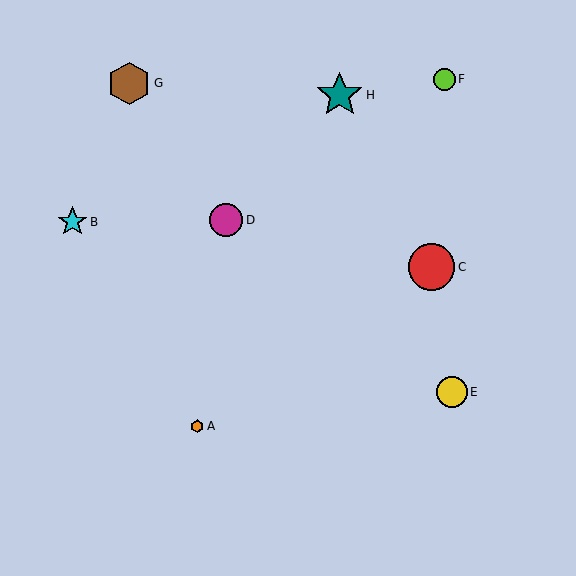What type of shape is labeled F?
Shape F is a lime circle.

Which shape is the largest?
The red circle (labeled C) is the largest.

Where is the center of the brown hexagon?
The center of the brown hexagon is at (129, 83).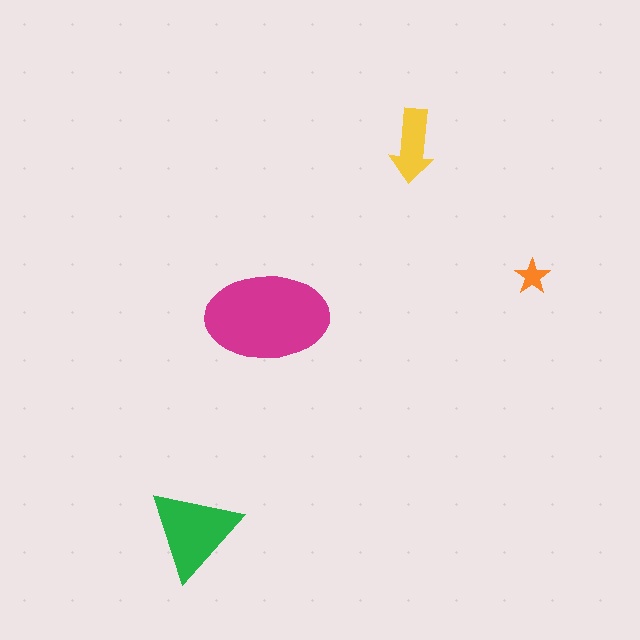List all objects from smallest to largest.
The orange star, the yellow arrow, the green triangle, the magenta ellipse.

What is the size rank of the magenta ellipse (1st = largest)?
1st.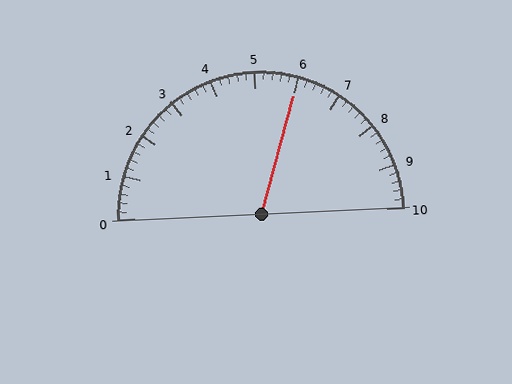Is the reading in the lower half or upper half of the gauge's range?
The reading is in the upper half of the range (0 to 10).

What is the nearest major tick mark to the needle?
The nearest major tick mark is 6.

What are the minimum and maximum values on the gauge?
The gauge ranges from 0 to 10.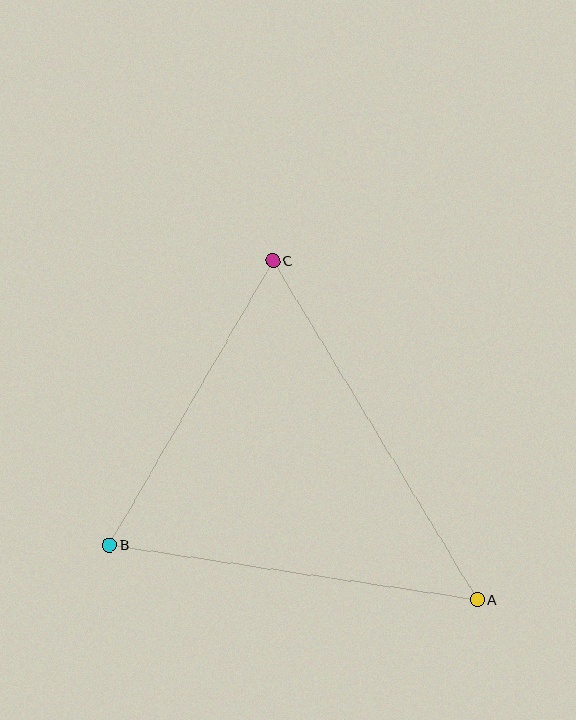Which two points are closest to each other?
Points B and C are closest to each other.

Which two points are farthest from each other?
Points A and C are farthest from each other.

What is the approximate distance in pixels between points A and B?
The distance between A and B is approximately 372 pixels.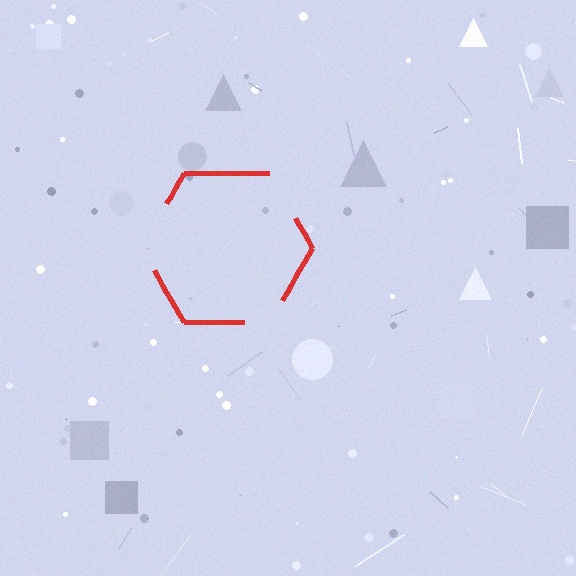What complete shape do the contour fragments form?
The contour fragments form a hexagon.